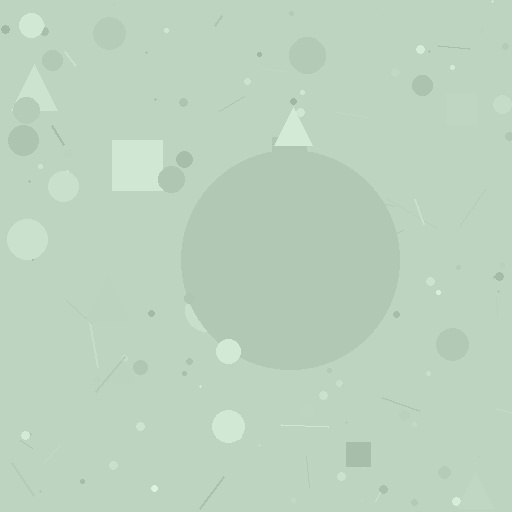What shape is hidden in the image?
A circle is hidden in the image.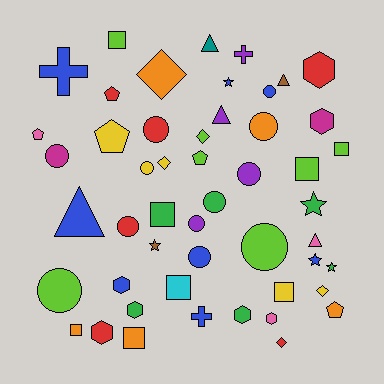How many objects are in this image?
There are 50 objects.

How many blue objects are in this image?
There are 8 blue objects.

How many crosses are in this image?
There are 3 crosses.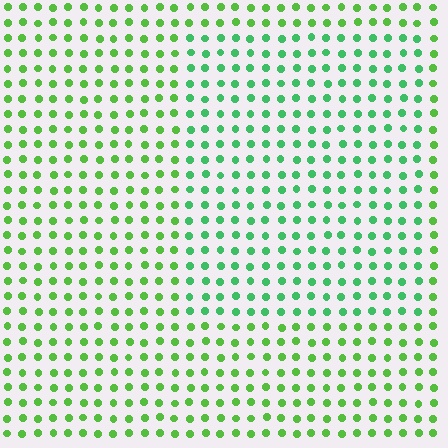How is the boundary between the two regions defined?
The boundary is defined purely by a slight shift in hue (about 29 degrees). Spacing, size, and orientation are identical on both sides.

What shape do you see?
I see a rectangle.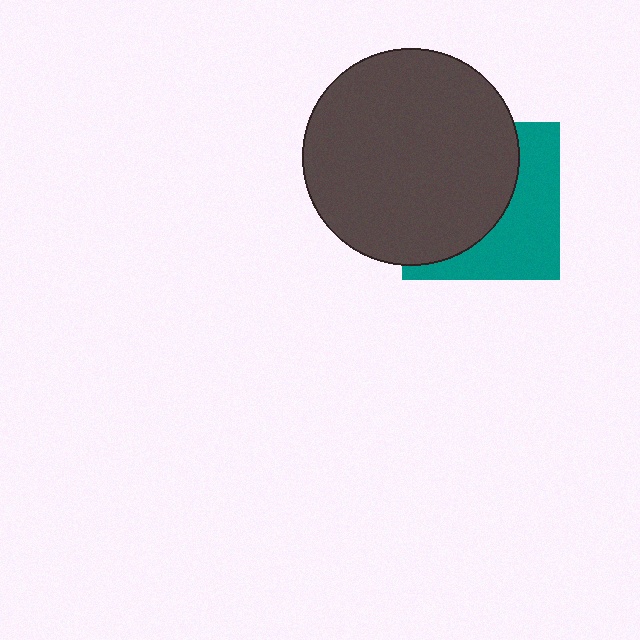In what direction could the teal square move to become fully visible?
The teal square could move right. That would shift it out from behind the dark gray circle entirely.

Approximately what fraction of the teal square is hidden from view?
Roughly 58% of the teal square is hidden behind the dark gray circle.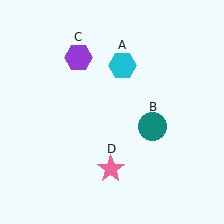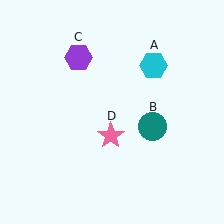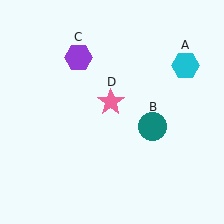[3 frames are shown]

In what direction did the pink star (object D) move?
The pink star (object D) moved up.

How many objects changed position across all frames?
2 objects changed position: cyan hexagon (object A), pink star (object D).